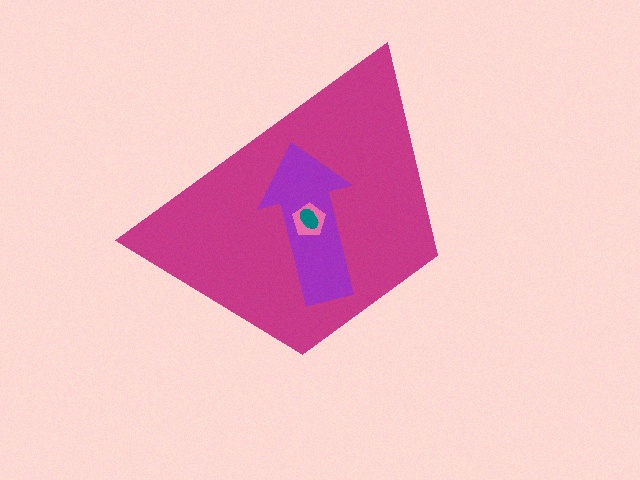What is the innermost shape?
The teal ellipse.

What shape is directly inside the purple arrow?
The pink pentagon.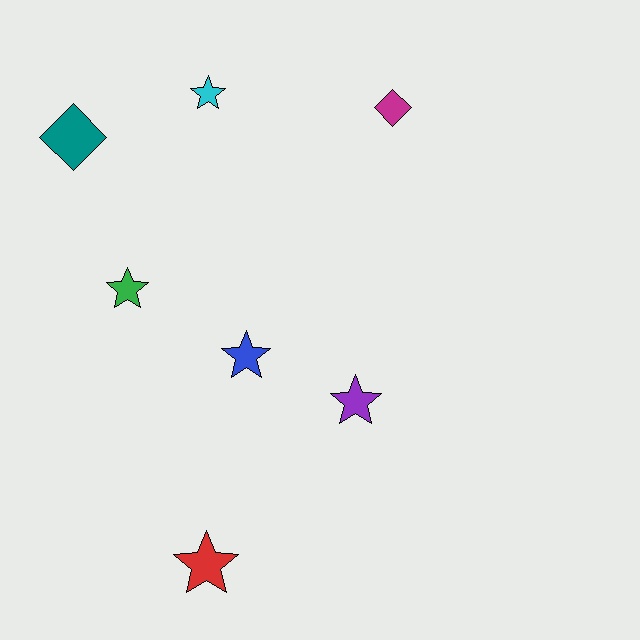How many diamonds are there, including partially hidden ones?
There are 2 diamonds.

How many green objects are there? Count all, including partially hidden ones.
There is 1 green object.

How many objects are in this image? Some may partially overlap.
There are 7 objects.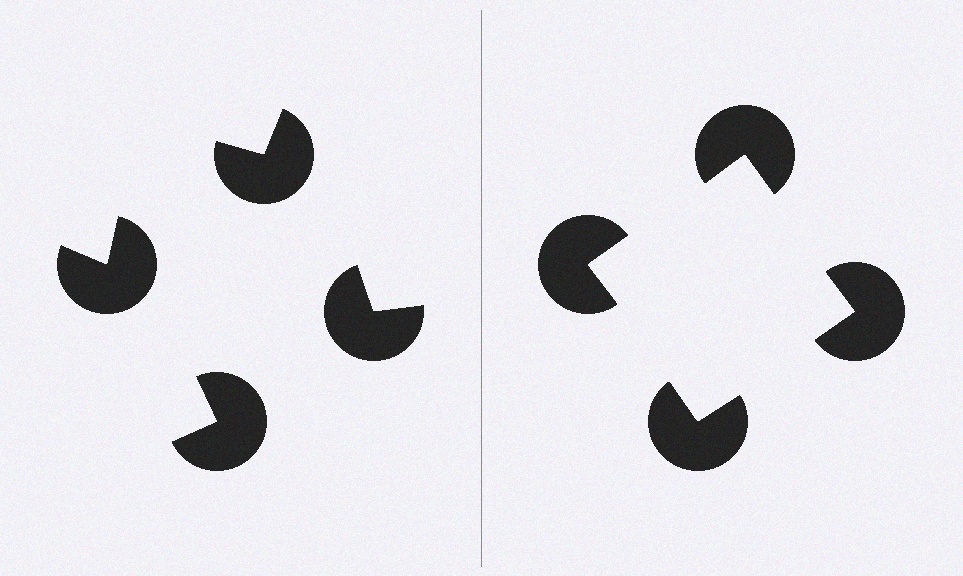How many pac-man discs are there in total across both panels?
8 — 4 on each side.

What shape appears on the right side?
An illusory square.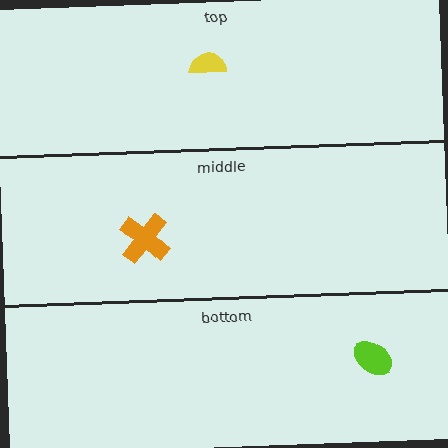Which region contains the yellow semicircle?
The top region.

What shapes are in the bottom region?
The lime ellipse.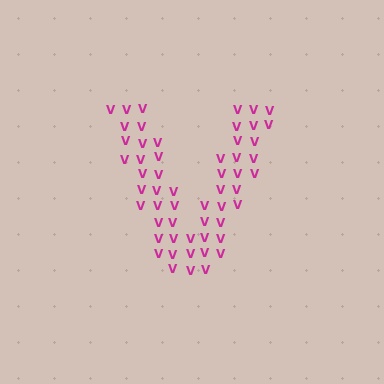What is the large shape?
The large shape is the letter V.